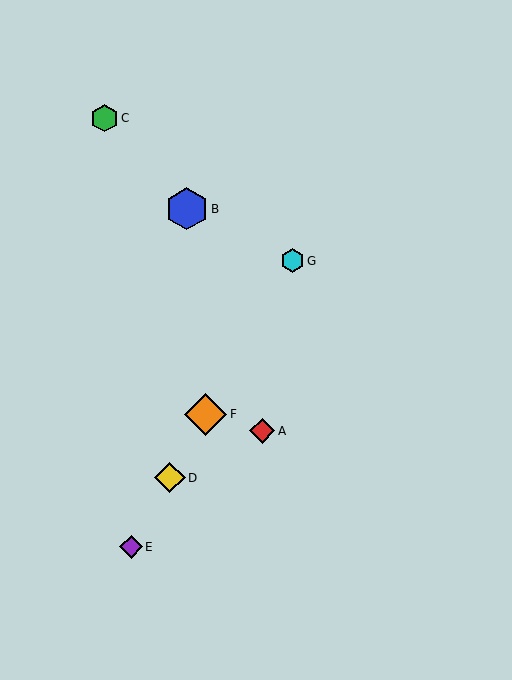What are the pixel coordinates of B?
Object B is at (187, 209).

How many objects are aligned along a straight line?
4 objects (D, E, F, G) are aligned along a straight line.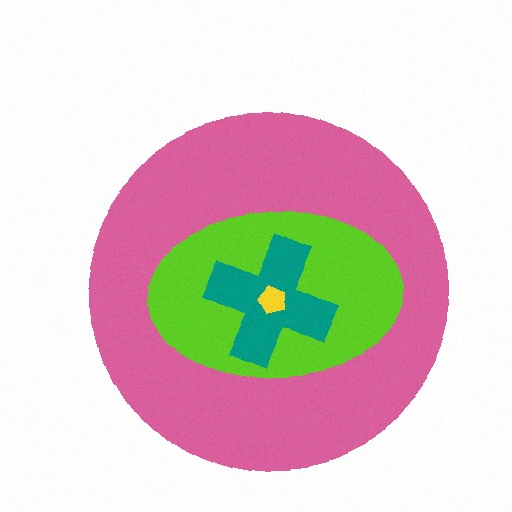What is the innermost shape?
The yellow pentagon.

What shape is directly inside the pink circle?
The lime ellipse.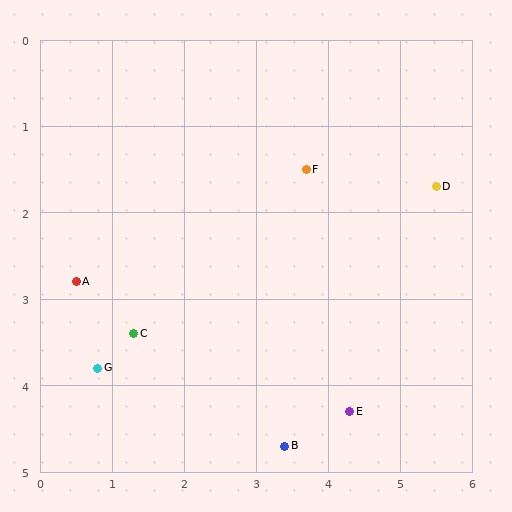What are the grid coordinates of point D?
Point D is at approximately (5.5, 1.7).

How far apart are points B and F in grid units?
Points B and F are about 3.2 grid units apart.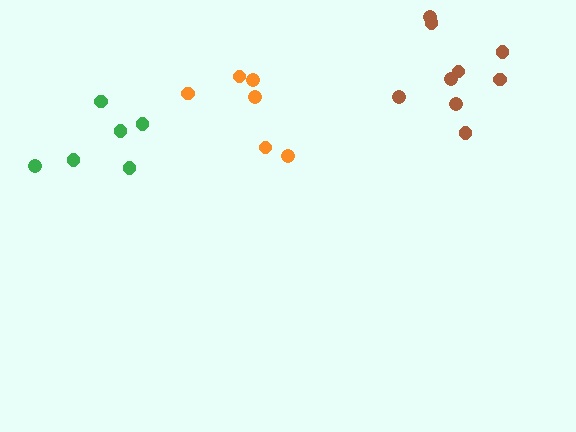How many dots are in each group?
Group 1: 9 dots, Group 2: 6 dots, Group 3: 6 dots (21 total).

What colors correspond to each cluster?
The clusters are colored: brown, green, orange.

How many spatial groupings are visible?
There are 3 spatial groupings.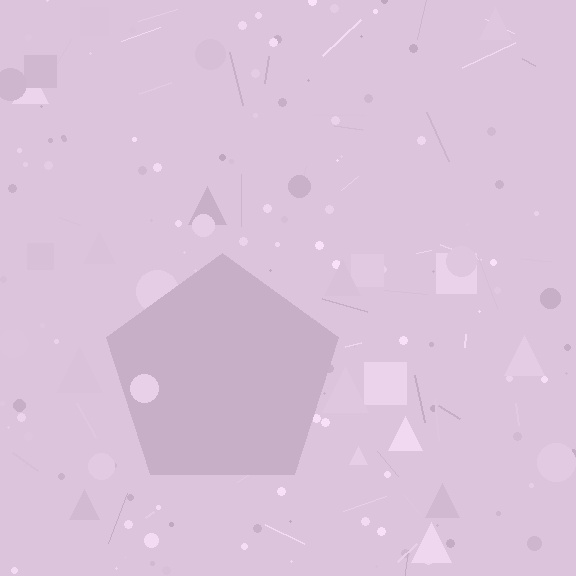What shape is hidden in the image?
A pentagon is hidden in the image.